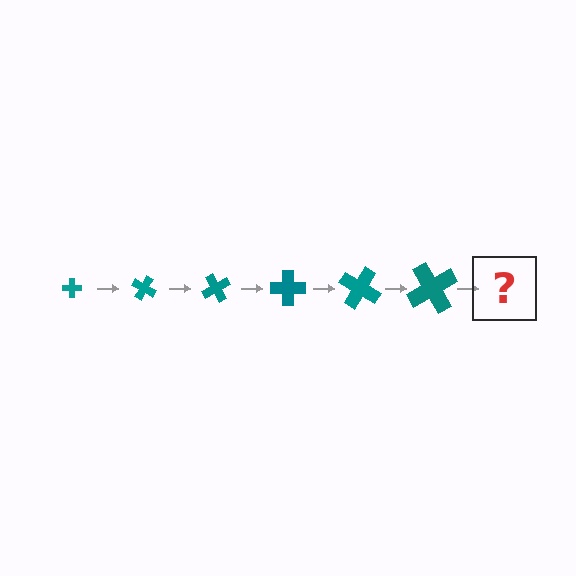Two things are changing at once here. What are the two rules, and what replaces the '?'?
The two rules are that the cross grows larger each step and it rotates 30 degrees each step. The '?' should be a cross, larger than the previous one and rotated 180 degrees from the start.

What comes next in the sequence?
The next element should be a cross, larger than the previous one and rotated 180 degrees from the start.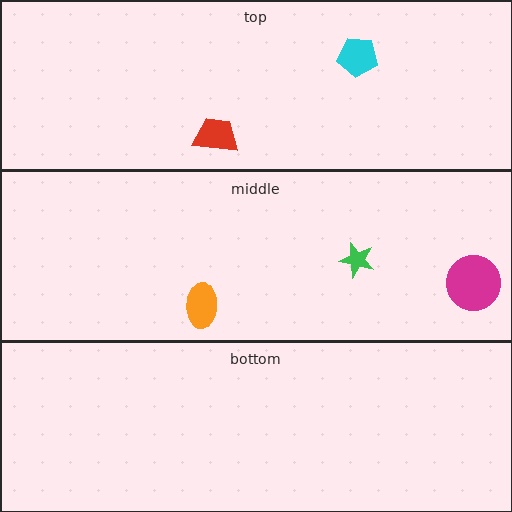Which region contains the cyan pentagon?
The top region.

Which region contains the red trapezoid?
The top region.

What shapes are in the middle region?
The magenta circle, the orange ellipse, the green star.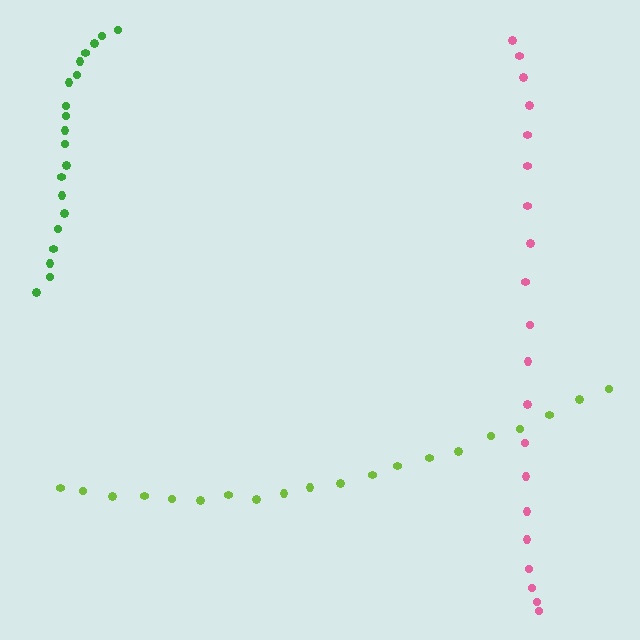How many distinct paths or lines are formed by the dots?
There are 3 distinct paths.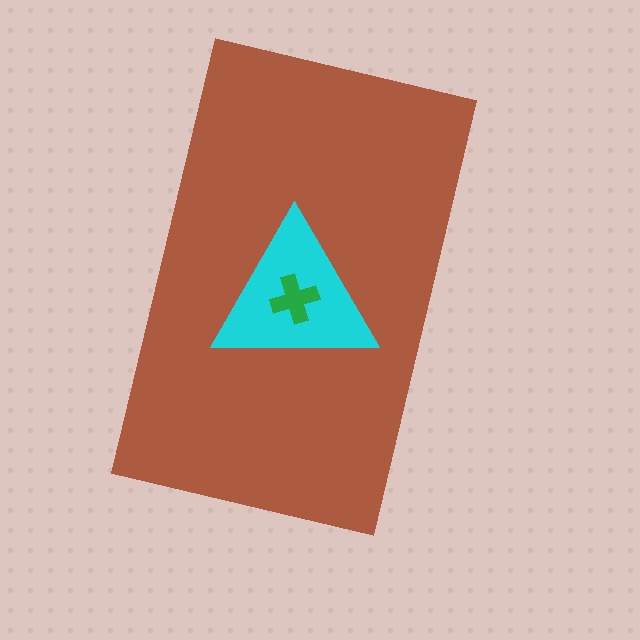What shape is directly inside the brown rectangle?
The cyan triangle.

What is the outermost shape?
The brown rectangle.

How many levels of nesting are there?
3.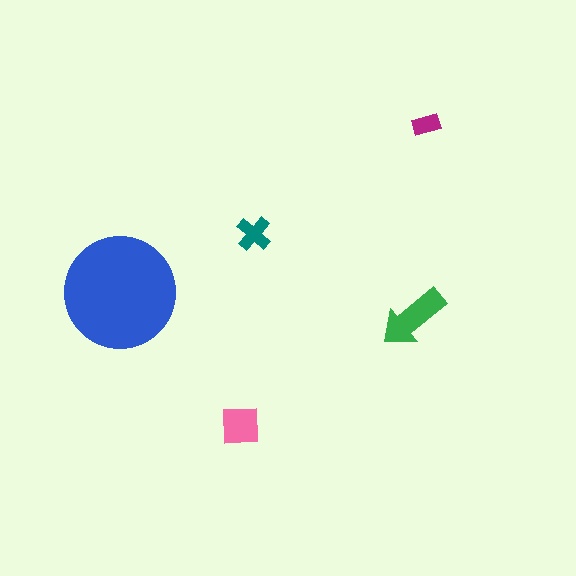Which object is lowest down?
The pink square is bottommost.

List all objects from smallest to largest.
The magenta rectangle, the teal cross, the pink square, the green arrow, the blue circle.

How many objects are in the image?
There are 5 objects in the image.